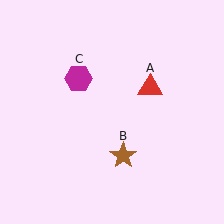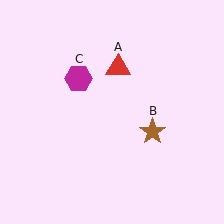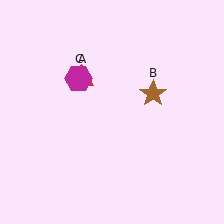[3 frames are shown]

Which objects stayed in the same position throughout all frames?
Magenta hexagon (object C) remained stationary.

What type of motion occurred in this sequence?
The red triangle (object A), brown star (object B) rotated counterclockwise around the center of the scene.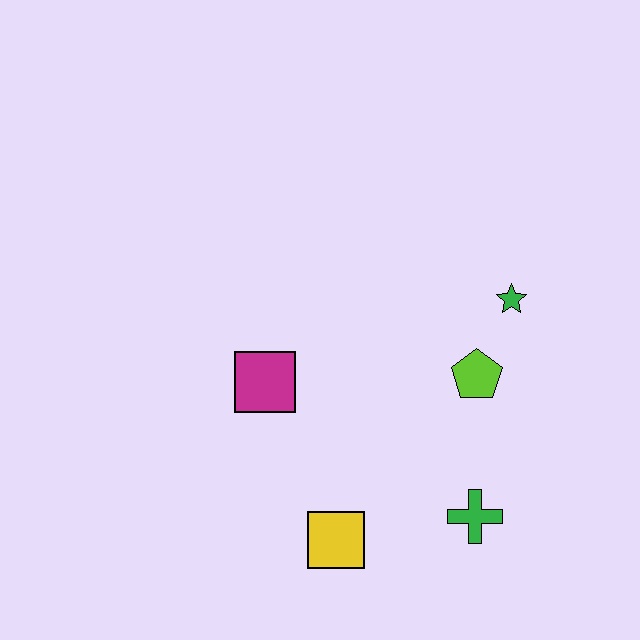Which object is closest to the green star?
The lime pentagon is closest to the green star.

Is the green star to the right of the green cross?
Yes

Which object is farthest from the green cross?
The magenta square is farthest from the green cross.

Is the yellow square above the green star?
No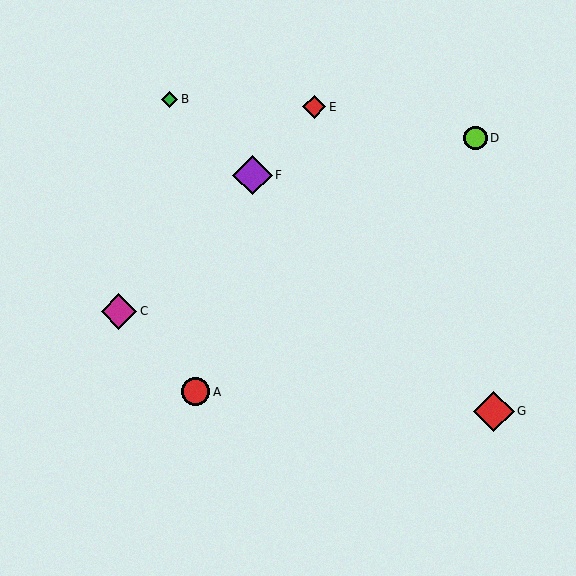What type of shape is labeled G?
Shape G is a red diamond.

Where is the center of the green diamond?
The center of the green diamond is at (169, 99).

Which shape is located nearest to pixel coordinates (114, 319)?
The magenta diamond (labeled C) at (119, 311) is nearest to that location.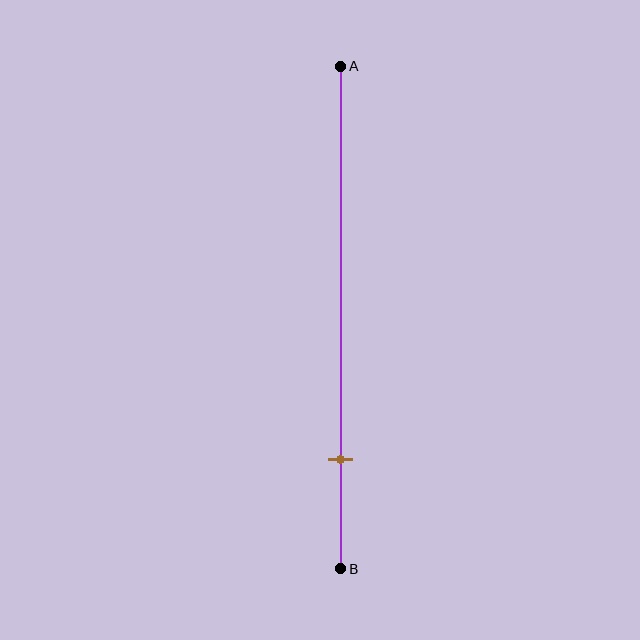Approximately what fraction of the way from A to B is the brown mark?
The brown mark is approximately 80% of the way from A to B.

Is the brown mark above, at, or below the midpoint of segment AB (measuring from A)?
The brown mark is below the midpoint of segment AB.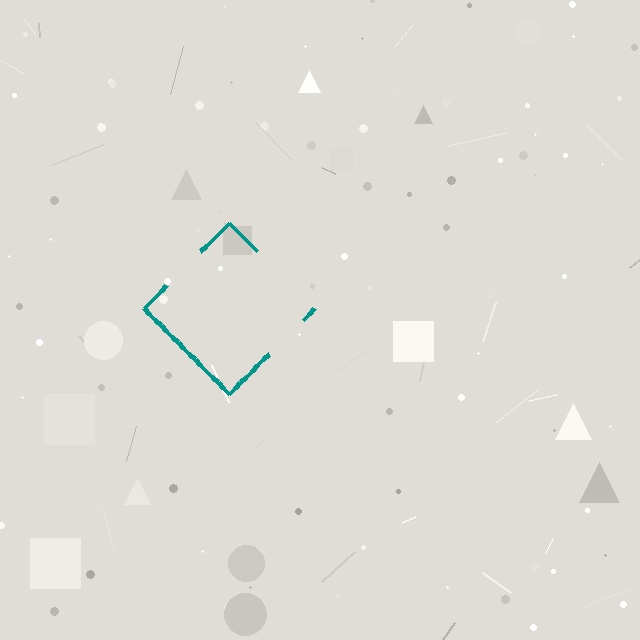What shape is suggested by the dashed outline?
The dashed outline suggests a diamond.